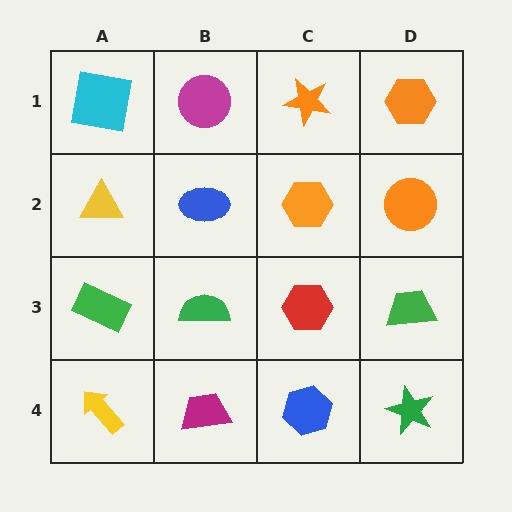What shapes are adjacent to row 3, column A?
A yellow triangle (row 2, column A), a yellow arrow (row 4, column A), a green semicircle (row 3, column B).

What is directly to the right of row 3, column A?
A green semicircle.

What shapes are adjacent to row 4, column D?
A green trapezoid (row 3, column D), a blue hexagon (row 4, column C).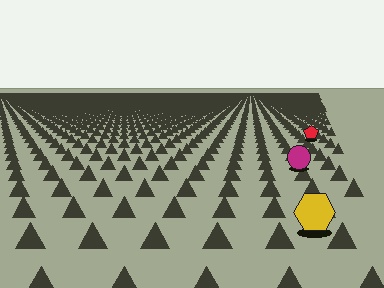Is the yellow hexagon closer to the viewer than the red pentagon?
Yes. The yellow hexagon is closer — you can tell from the texture gradient: the ground texture is coarser near it.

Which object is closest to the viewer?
The yellow hexagon is closest. The texture marks near it are larger and more spread out.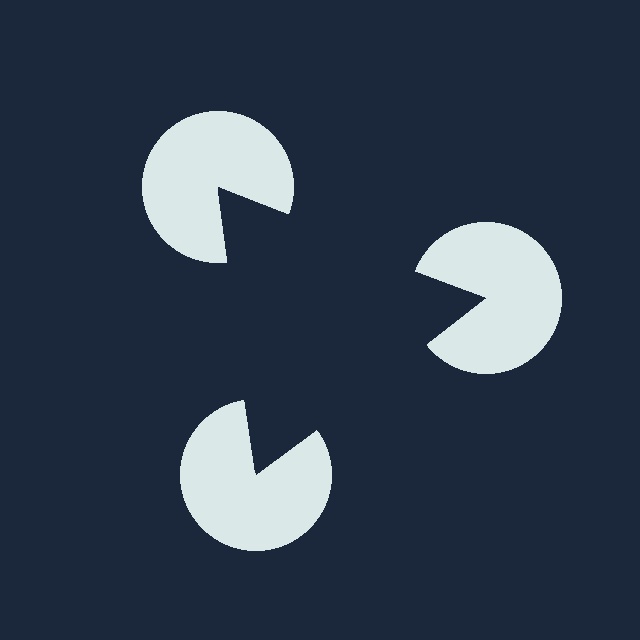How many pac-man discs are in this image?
There are 3 — one at each vertex of the illusory triangle.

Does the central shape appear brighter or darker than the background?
It typically appears slightly darker than the background, even though no actual brightness change is drawn.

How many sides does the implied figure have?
3 sides.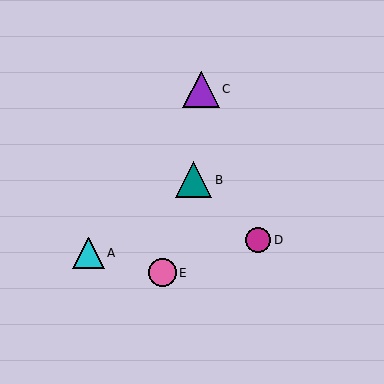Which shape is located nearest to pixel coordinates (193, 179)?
The teal triangle (labeled B) at (193, 180) is nearest to that location.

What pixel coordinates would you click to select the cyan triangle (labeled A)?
Click at (89, 253) to select the cyan triangle A.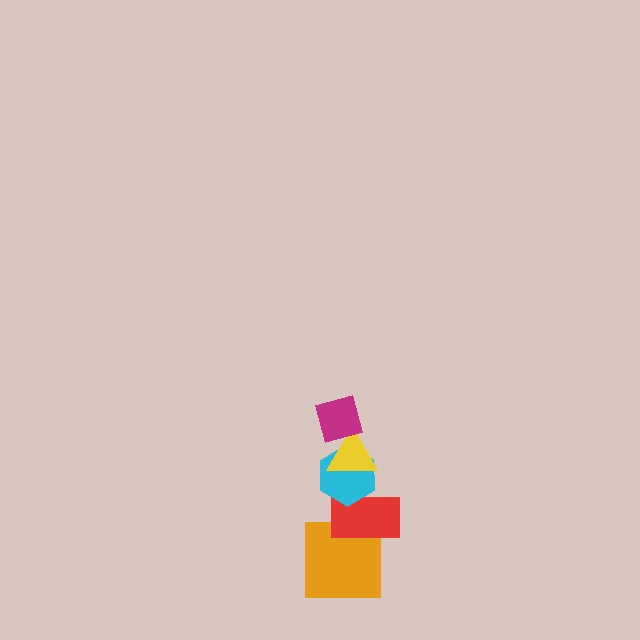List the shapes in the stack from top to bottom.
From top to bottom: the magenta diamond, the yellow triangle, the cyan hexagon, the red rectangle, the orange square.